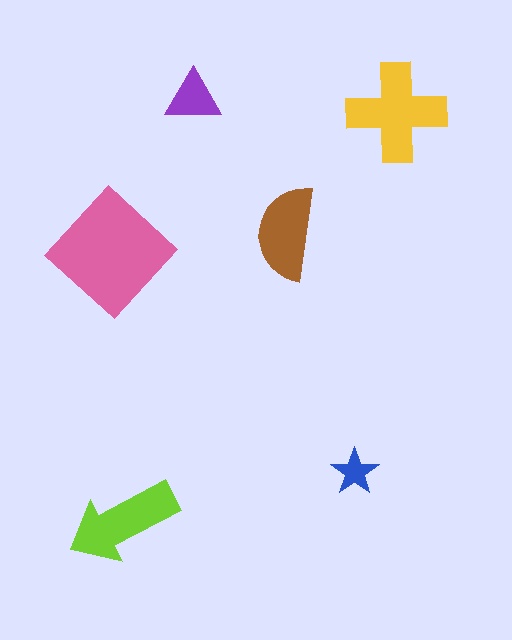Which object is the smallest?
The blue star.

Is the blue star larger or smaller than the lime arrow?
Smaller.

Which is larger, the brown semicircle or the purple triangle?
The brown semicircle.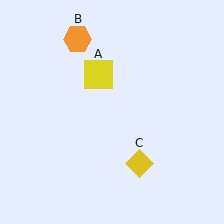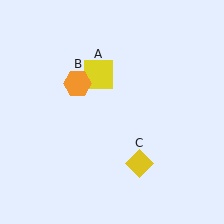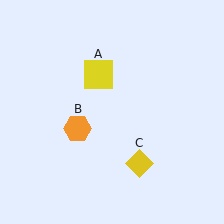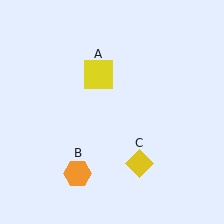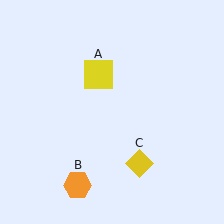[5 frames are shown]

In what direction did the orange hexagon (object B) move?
The orange hexagon (object B) moved down.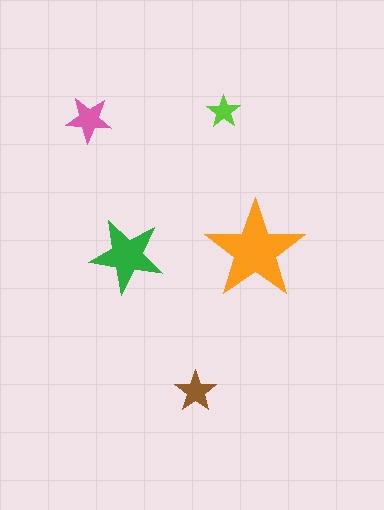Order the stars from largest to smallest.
the orange one, the green one, the pink one, the brown one, the lime one.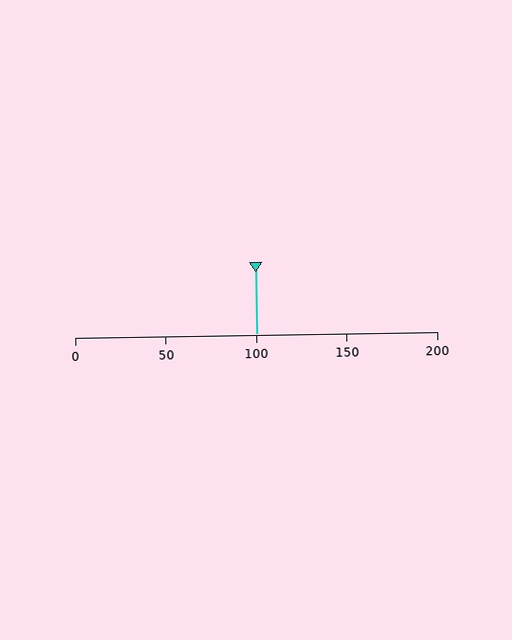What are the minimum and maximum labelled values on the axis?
The axis runs from 0 to 200.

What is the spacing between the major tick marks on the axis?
The major ticks are spaced 50 apart.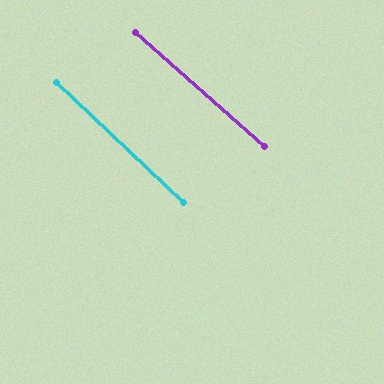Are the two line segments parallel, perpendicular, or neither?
Parallel — their directions differ by only 1.7°.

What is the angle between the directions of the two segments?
Approximately 2 degrees.